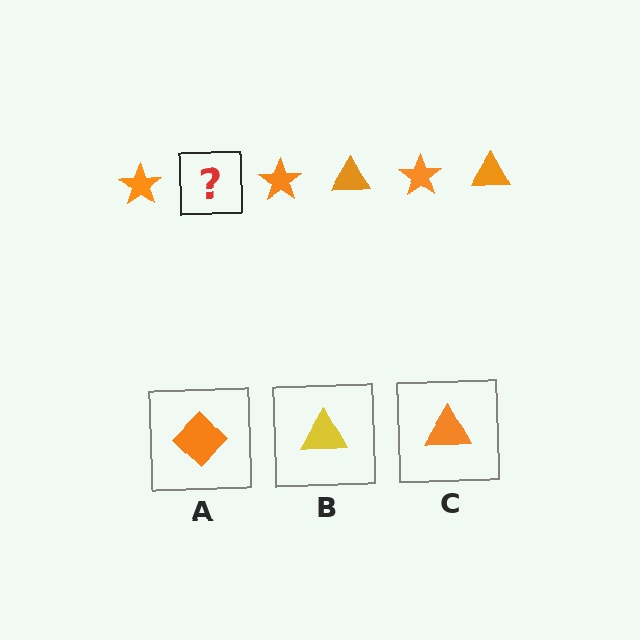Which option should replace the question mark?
Option C.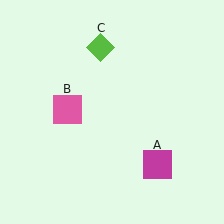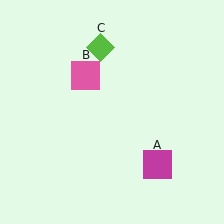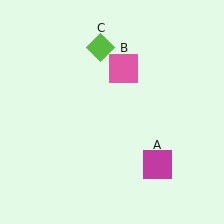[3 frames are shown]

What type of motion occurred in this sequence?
The pink square (object B) rotated clockwise around the center of the scene.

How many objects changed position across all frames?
1 object changed position: pink square (object B).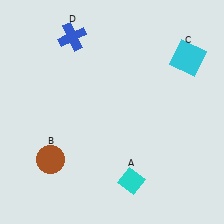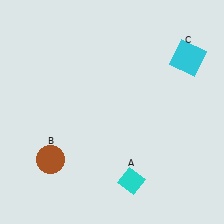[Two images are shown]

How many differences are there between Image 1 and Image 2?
There is 1 difference between the two images.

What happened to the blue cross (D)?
The blue cross (D) was removed in Image 2. It was in the top-left area of Image 1.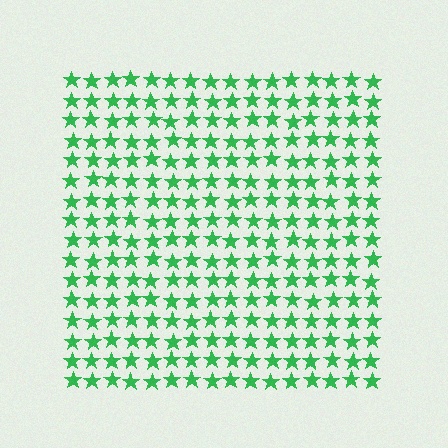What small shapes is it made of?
It is made of small stars.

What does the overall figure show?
The overall figure shows a square.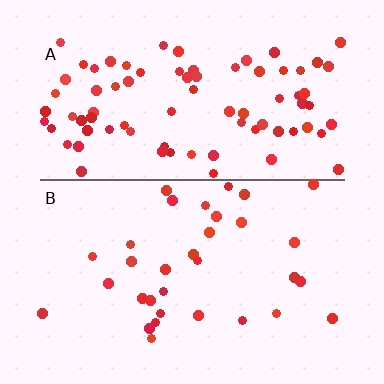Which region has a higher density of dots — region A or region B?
A (the top).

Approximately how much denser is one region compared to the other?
Approximately 2.5× — region A over region B.